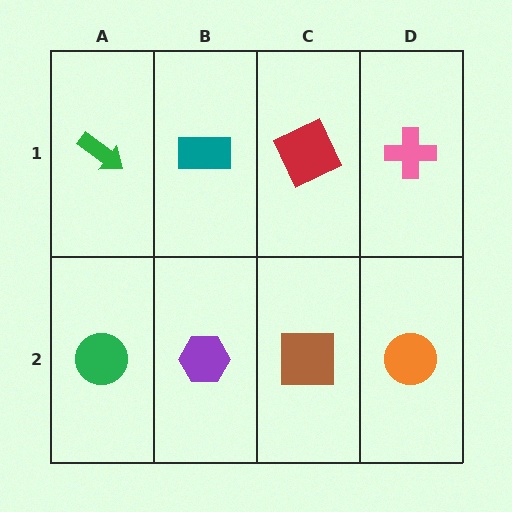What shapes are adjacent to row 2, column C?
A red square (row 1, column C), a purple hexagon (row 2, column B), an orange circle (row 2, column D).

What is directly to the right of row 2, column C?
An orange circle.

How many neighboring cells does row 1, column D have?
2.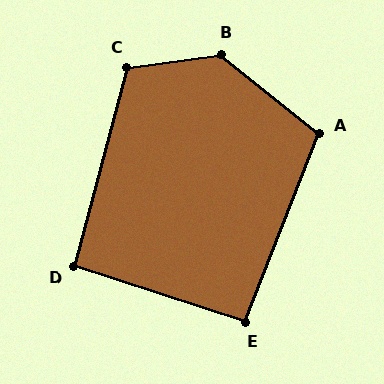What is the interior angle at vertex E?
Approximately 94 degrees (approximately right).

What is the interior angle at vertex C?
Approximately 113 degrees (obtuse).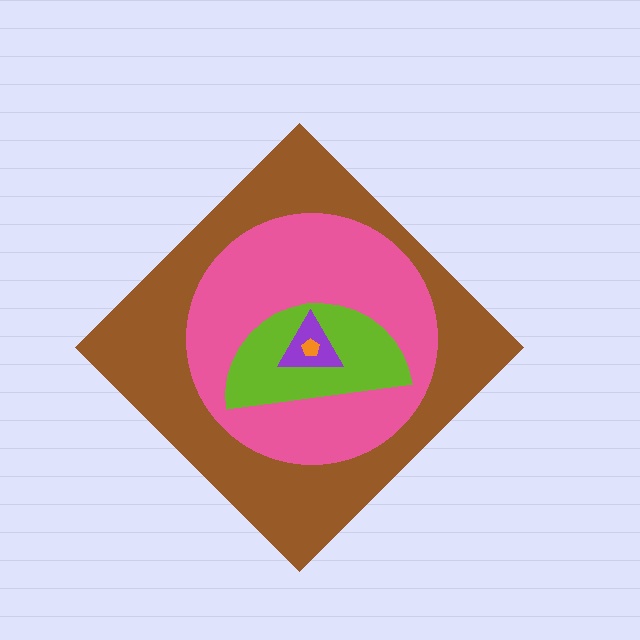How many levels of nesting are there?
5.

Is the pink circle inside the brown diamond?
Yes.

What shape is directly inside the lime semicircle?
The purple triangle.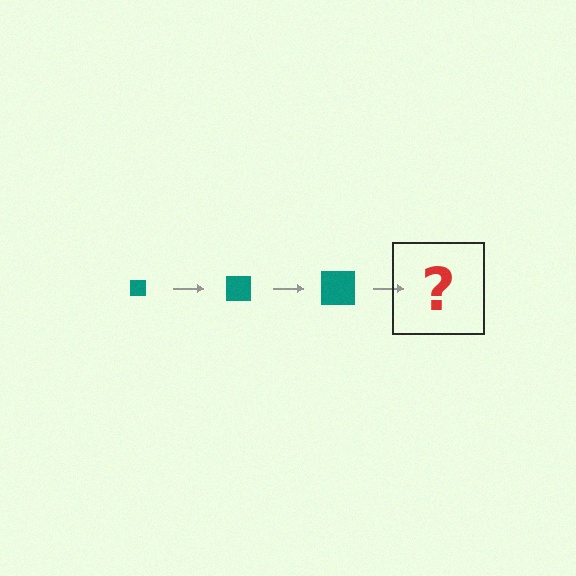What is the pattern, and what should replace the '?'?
The pattern is that the square gets progressively larger each step. The '?' should be a teal square, larger than the previous one.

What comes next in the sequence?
The next element should be a teal square, larger than the previous one.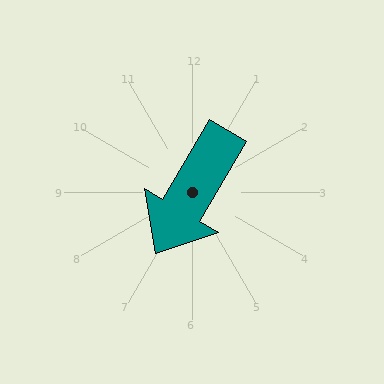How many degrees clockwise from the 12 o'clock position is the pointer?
Approximately 210 degrees.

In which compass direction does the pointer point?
Southwest.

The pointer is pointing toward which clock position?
Roughly 7 o'clock.